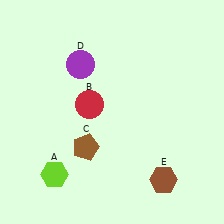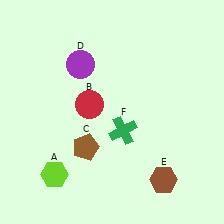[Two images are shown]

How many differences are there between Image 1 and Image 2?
There is 1 difference between the two images.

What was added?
A green cross (F) was added in Image 2.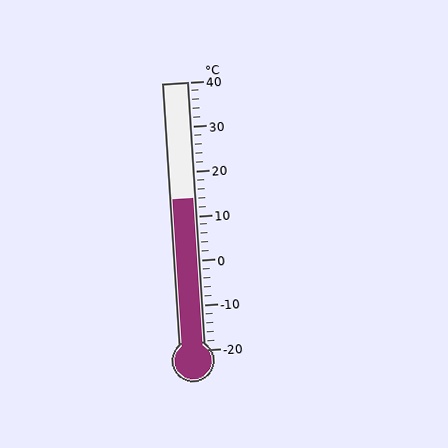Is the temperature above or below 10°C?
The temperature is above 10°C.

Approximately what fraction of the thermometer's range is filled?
The thermometer is filled to approximately 55% of its range.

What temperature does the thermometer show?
The thermometer shows approximately 14°C.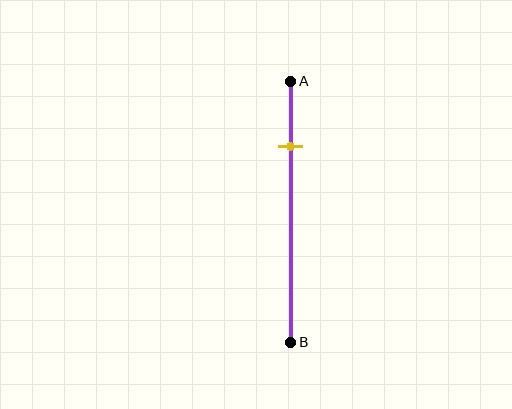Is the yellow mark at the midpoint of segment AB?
No, the mark is at about 25% from A, not at the 50% midpoint.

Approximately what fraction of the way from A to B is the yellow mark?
The yellow mark is approximately 25% of the way from A to B.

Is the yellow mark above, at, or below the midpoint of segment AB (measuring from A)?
The yellow mark is above the midpoint of segment AB.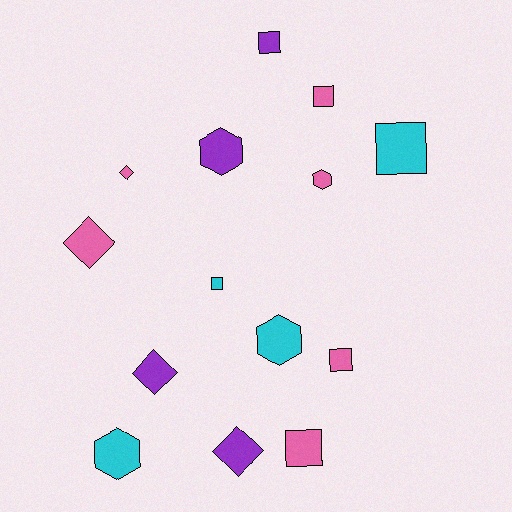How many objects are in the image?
There are 14 objects.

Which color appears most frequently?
Pink, with 6 objects.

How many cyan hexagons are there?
There are 2 cyan hexagons.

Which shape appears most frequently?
Square, with 6 objects.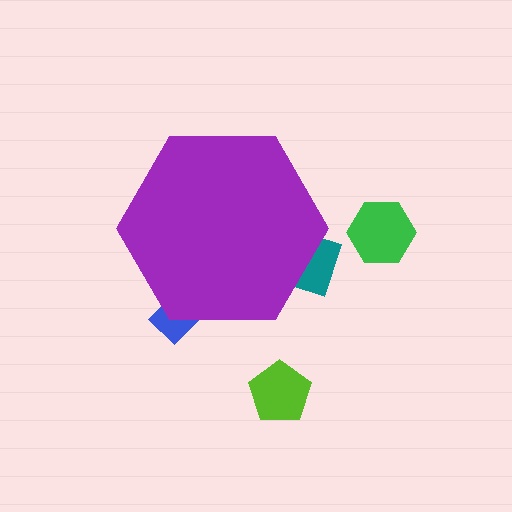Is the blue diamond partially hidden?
Yes, the blue diamond is partially hidden behind the purple hexagon.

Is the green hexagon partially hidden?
No, the green hexagon is fully visible.